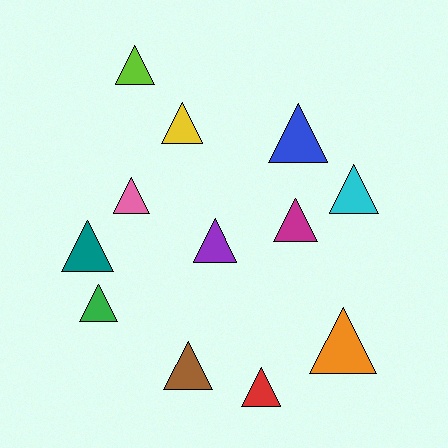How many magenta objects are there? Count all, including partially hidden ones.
There is 1 magenta object.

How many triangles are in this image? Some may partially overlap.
There are 12 triangles.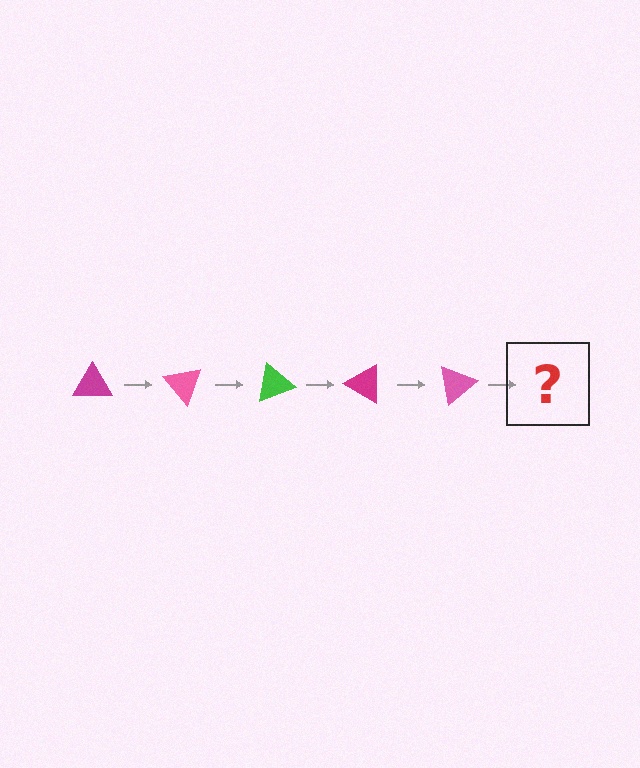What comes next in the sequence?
The next element should be a green triangle, rotated 250 degrees from the start.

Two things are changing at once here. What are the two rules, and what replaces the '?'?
The two rules are that it rotates 50 degrees each step and the color cycles through magenta, pink, and green. The '?' should be a green triangle, rotated 250 degrees from the start.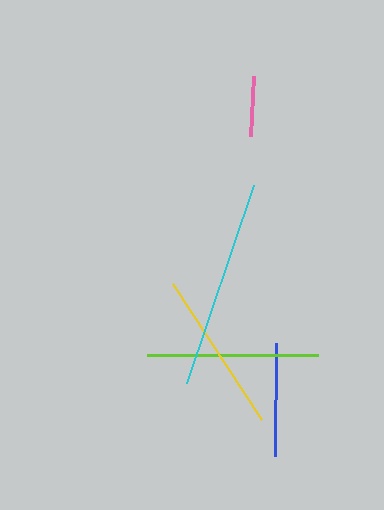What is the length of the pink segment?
The pink segment is approximately 60 pixels long.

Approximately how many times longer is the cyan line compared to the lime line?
The cyan line is approximately 1.2 times the length of the lime line.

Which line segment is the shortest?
The pink line is the shortest at approximately 60 pixels.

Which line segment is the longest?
The cyan line is the longest at approximately 209 pixels.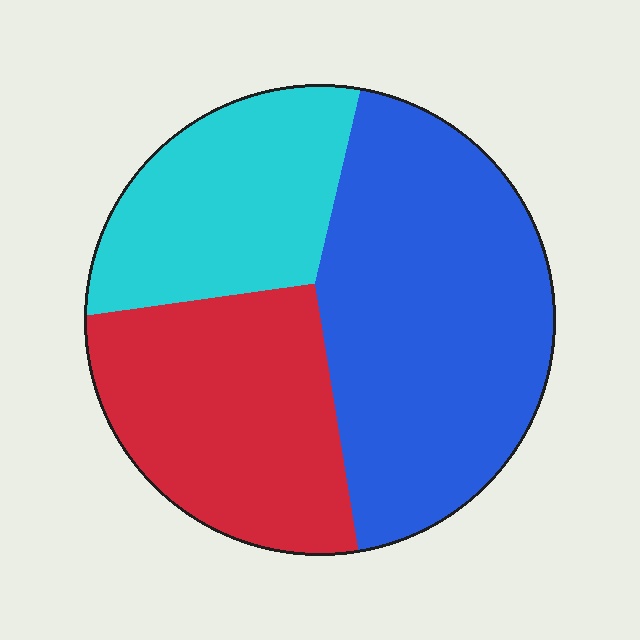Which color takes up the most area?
Blue, at roughly 45%.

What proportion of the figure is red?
Red covers around 30% of the figure.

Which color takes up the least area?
Cyan, at roughly 25%.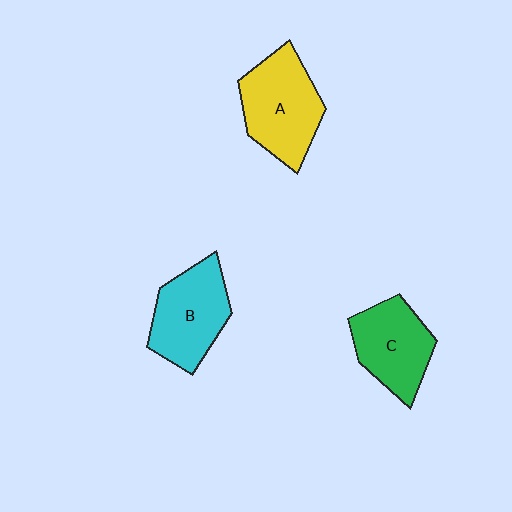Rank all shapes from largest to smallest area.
From largest to smallest: A (yellow), B (cyan), C (green).